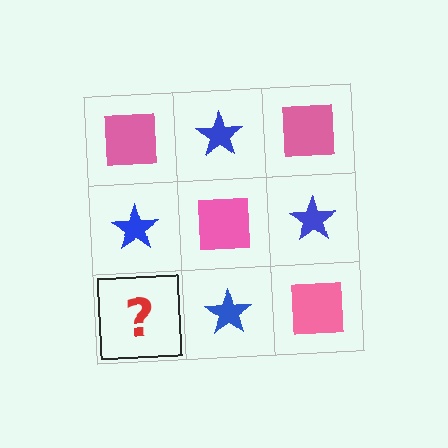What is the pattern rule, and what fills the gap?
The rule is that it alternates pink square and blue star in a checkerboard pattern. The gap should be filled with a pink square.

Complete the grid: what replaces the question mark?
The question mark should be replaced with a pink square.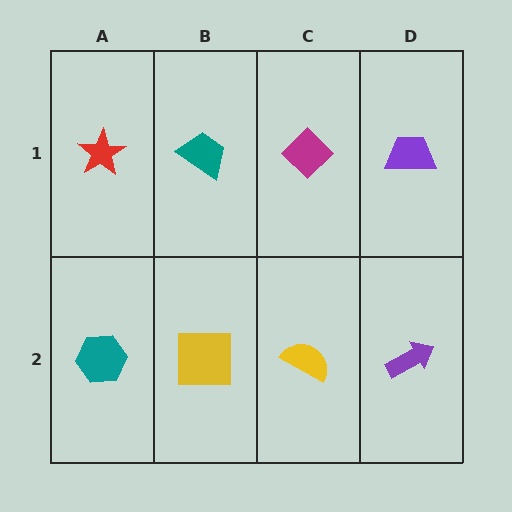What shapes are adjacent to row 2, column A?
A red star (row 1, column A), a yellow square (row 2, column B).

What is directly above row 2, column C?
A magenta diamond.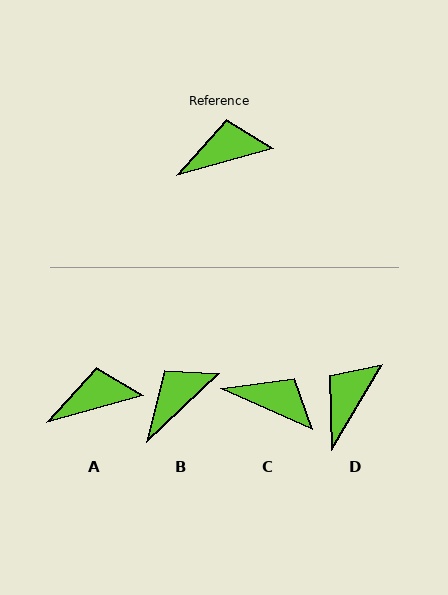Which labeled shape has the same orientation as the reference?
A.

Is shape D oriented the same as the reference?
No, it is off by about 44 degrees.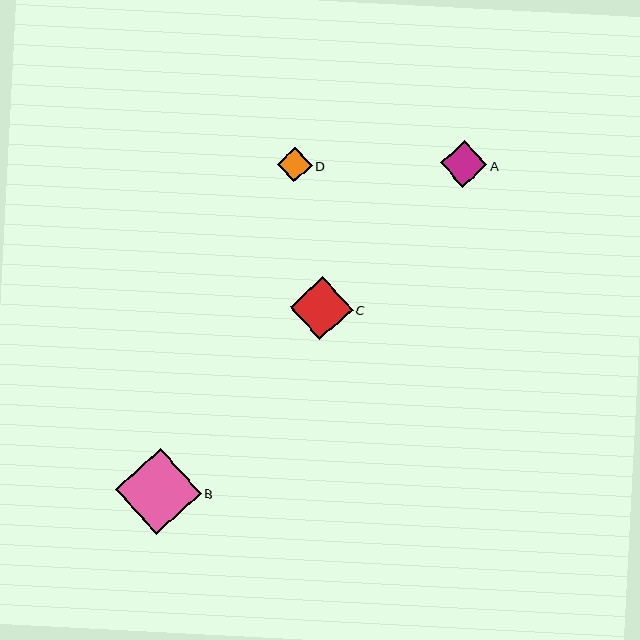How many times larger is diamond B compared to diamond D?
Diamond B is approximately 2.4 times the size of diamond D.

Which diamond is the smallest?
Diamond D is the smallest with a size of approximately 35 pixels.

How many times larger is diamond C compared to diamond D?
Diamond C is approximately 1.8 times the size of diamond D.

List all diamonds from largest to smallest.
From largest to smallest: B, C, A, D.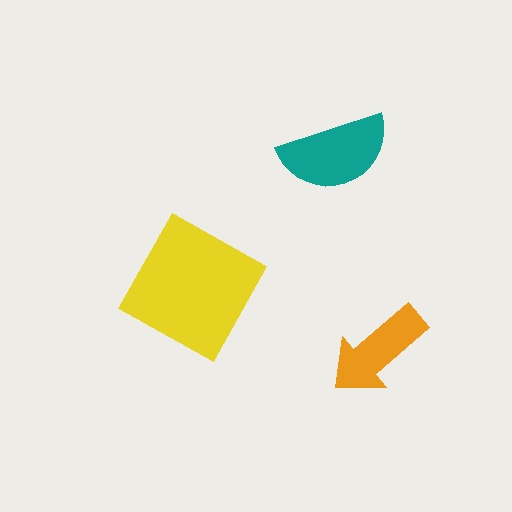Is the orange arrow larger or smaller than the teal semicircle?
Smaller.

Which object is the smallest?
The orange arrow.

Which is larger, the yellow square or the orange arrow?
The yellow square.